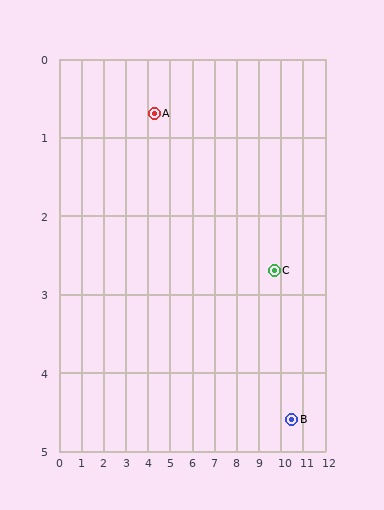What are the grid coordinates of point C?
Point C is at approximately (9.7, 2.7).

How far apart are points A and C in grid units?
Points A and C are about 5.8 grid units apart.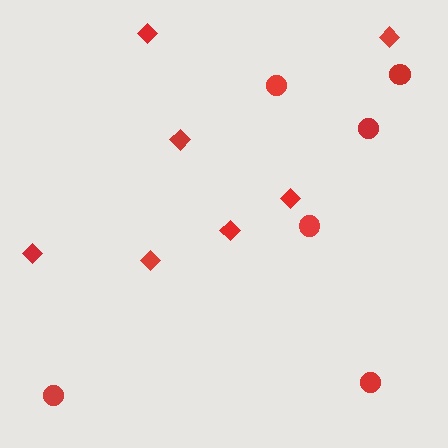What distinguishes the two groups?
There are 2 groups: one group of circles (6) and one group of diamonds (7).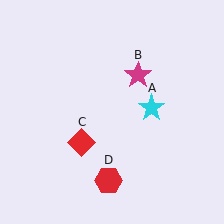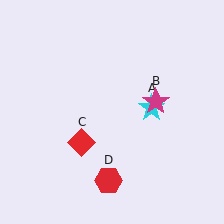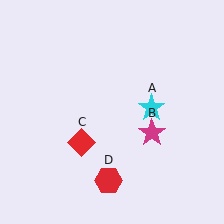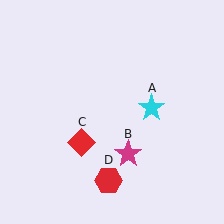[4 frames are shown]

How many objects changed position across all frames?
1 object changed position: magenta star (object B).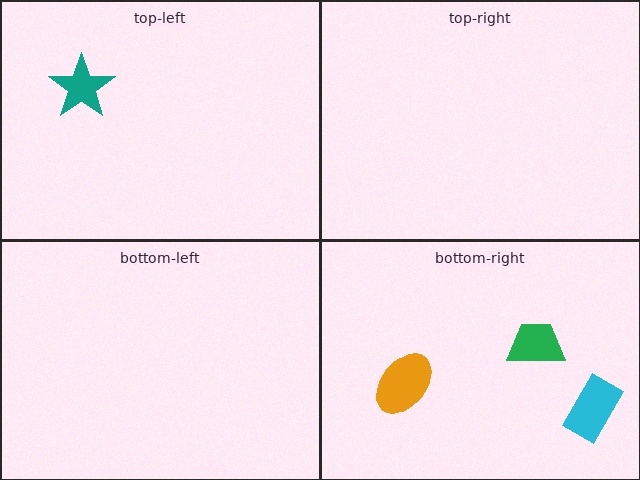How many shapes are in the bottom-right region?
3.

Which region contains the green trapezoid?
The bottom-right region.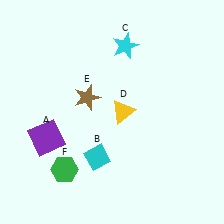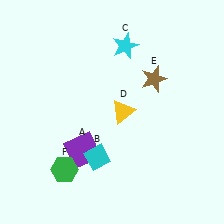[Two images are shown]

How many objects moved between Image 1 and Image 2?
2 objects moved between the two images.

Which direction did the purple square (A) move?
The purple square (A) moved right.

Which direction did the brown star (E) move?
The brown star (E) moved right.